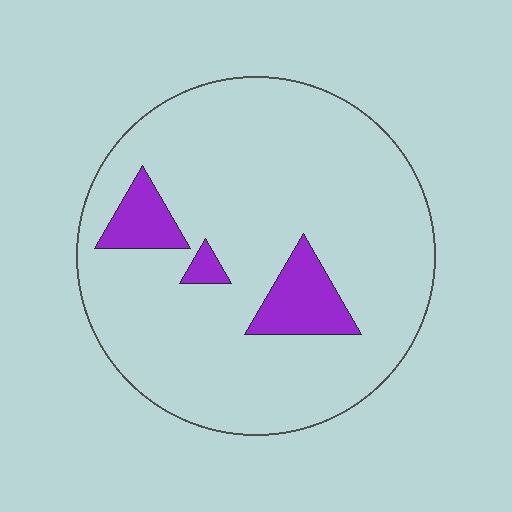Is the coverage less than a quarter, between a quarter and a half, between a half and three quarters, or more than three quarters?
Less than a quarter.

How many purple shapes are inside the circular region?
3.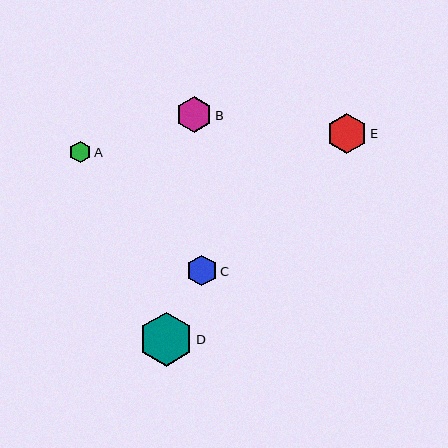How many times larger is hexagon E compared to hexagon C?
Hexagon E is approximately 1.3 times the size of hexagon C.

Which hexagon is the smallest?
Hexagon A is the smallest with a size of approximately 21 pixels.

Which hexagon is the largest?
Hexagon D is the largest with a size of approximately 54 pixels.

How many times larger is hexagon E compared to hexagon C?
Hexagon E is approximately 1.3 times the size of hexagon C.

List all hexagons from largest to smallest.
From largest to smallest: D, E, B, C, A.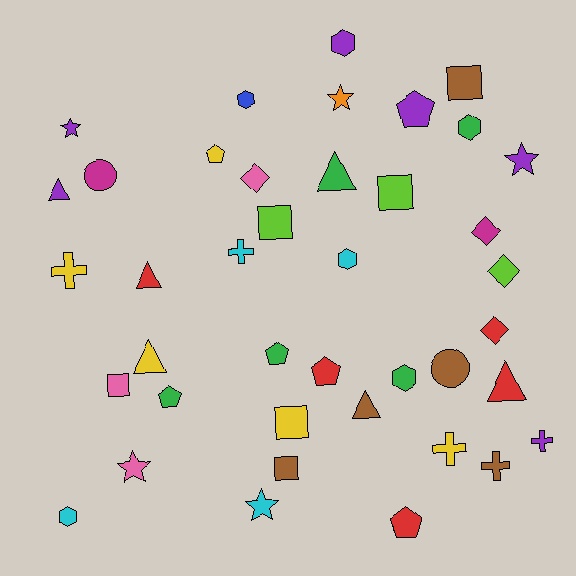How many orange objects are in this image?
There is 1 orange object.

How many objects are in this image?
There are 40 objects.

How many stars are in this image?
There are 5 stars.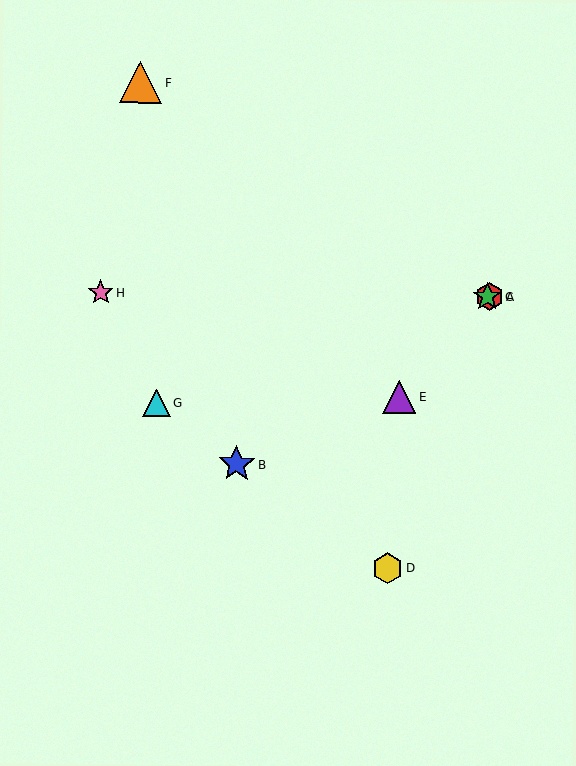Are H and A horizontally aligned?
Yes, both are at y≈293.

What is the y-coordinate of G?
Object G is at y≈403.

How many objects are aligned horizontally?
3 objects (A, C, H) are aligned horizontally.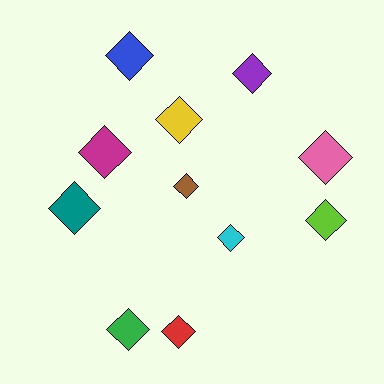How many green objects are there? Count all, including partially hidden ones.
There is 1 green object.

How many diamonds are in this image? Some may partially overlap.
There are 11 diamonds.